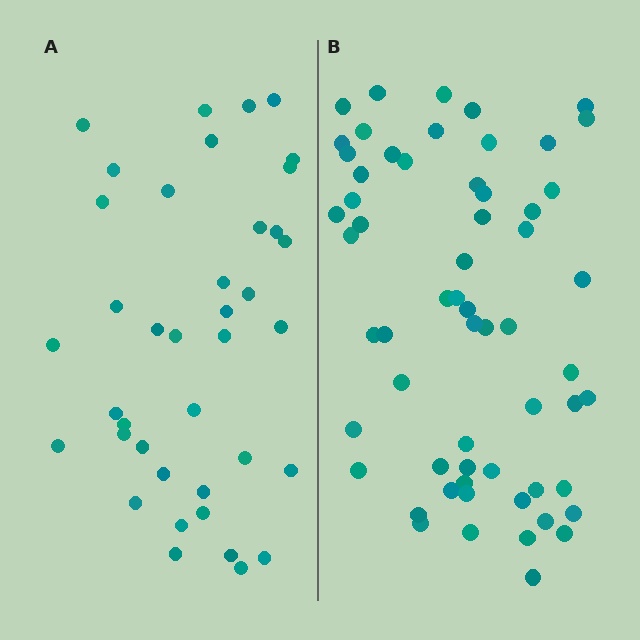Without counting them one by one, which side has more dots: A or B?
Region B (the right region) has more dots.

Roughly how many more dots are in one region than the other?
Region B has approximately 20 more dots than region A.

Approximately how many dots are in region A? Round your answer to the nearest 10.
About 40 dots. (The exact count is 39, which rounds to 40.)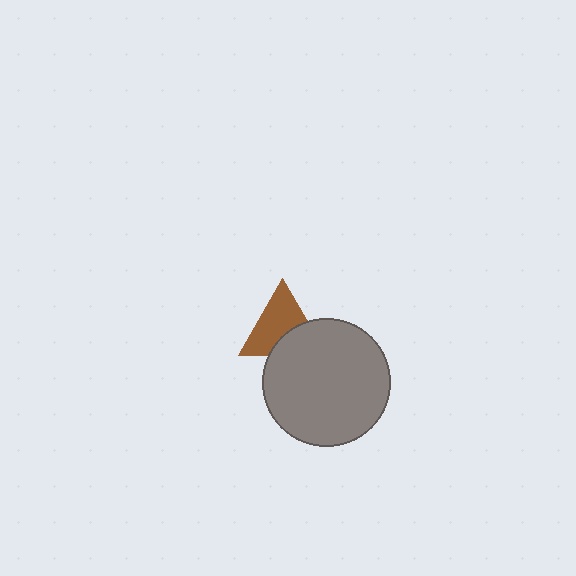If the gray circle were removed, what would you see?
You would see the complete brown triangle.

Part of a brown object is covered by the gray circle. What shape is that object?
It is a triangle.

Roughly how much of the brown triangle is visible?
About half of it is visible (roughly 65%).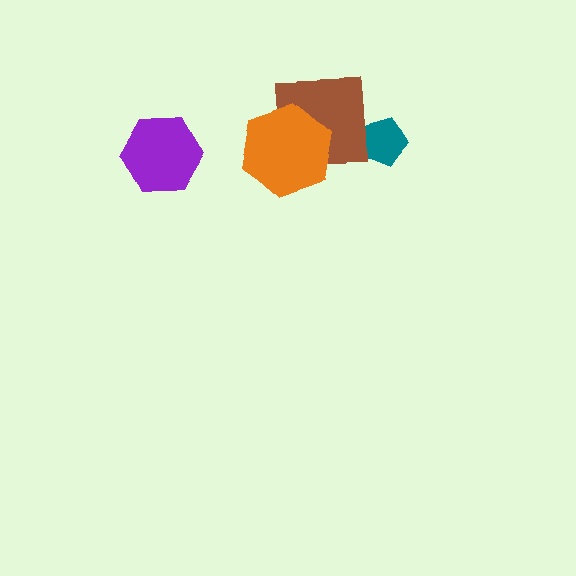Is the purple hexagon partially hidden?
No, no other shape covers it.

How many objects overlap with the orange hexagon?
1 object overlaps with the orange hexagon.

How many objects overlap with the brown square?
1 object overlaps with the brown square.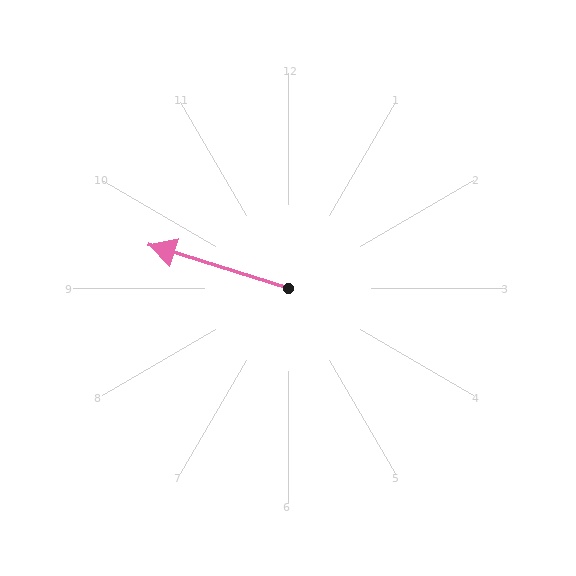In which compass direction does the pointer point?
West.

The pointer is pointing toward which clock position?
Roughly 10 o'clock.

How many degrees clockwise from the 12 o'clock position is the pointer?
Approximately 287 degrees.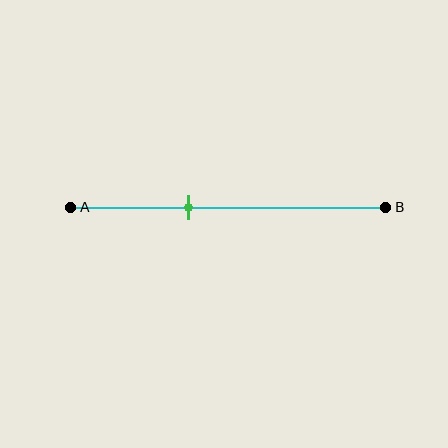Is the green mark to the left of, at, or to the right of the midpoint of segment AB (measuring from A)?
The green mark is to the left of the midpoint of segment AB.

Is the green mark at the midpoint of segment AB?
No, the mark is at about 40% from A, not at the 50% midpoint.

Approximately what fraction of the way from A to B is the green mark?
The green mark is approximately 40% of the way from A to B.